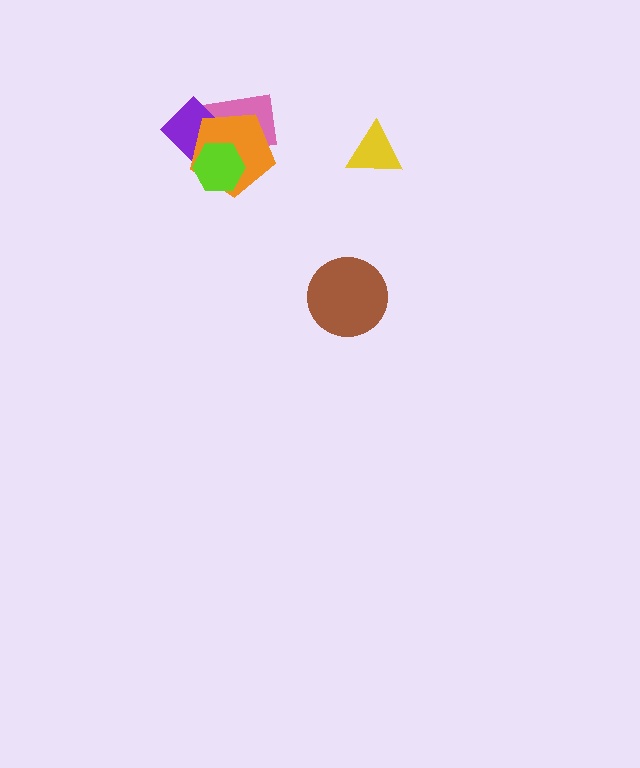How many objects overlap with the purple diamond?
3 objects overlap with the purple diamond.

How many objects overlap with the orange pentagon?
3 objects overlap with the orange pentagon.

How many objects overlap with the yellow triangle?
0 objects overlap with the yellow triangle.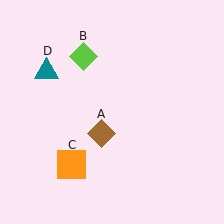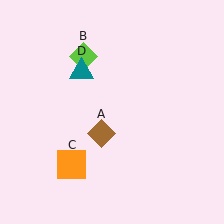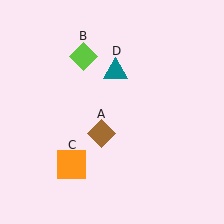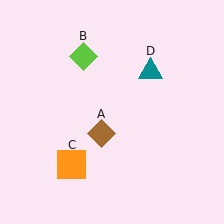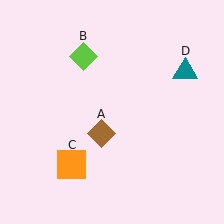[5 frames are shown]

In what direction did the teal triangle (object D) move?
The teal triangle (object D) moved right.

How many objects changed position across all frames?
1 object changed position: teal triangle (object D).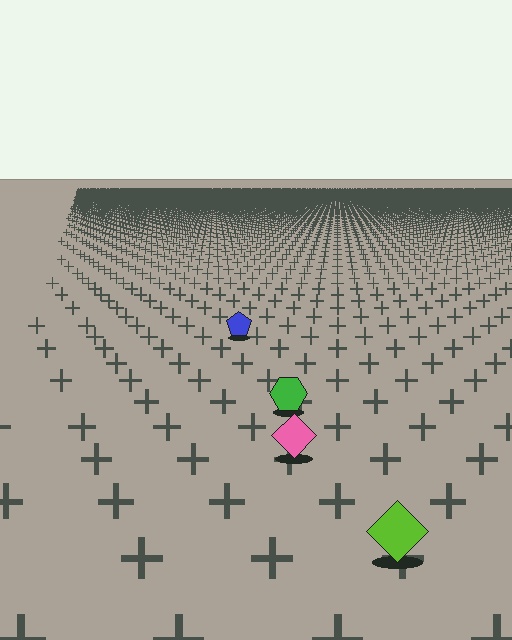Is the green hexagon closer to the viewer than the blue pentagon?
Yes. The green hexagon is closer — you can tell from the texture gradient: the ground texture is coarser near it.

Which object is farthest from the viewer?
The blue pentagon is farthest from the viewer. It appears smaller and the ground texture around it is denser.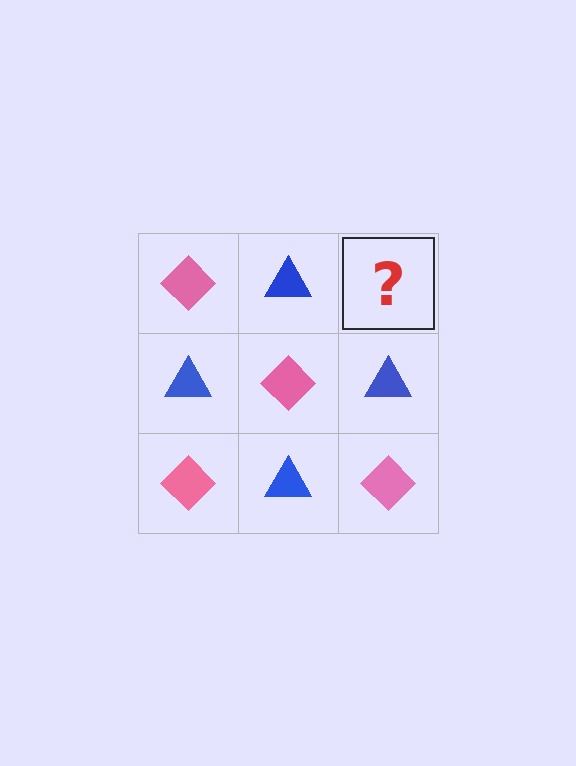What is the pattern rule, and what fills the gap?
The rule is that it alternates pink diamond and blue triangle in a checkerboard pattern. The gap should be filled with a pink diamond.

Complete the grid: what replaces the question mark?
The question mark should be replaced with a pink diamond.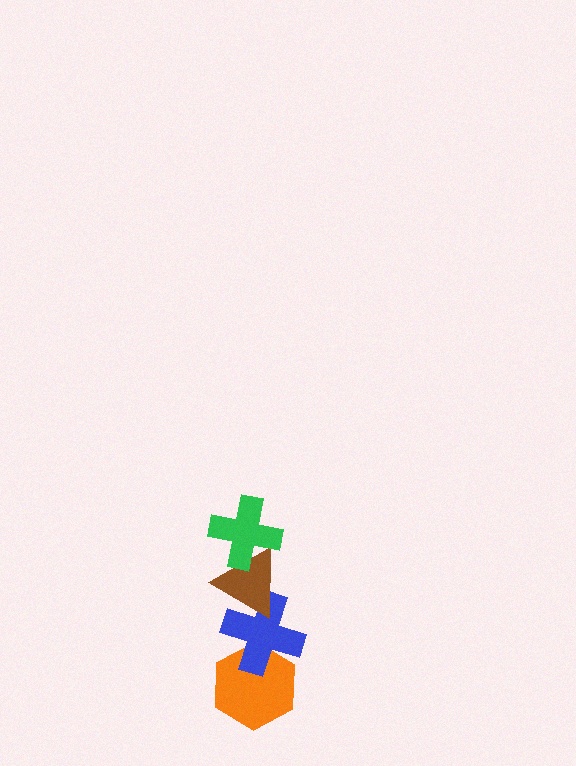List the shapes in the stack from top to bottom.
From top to bottom: the green cross, the brown triangle, the blue cross, the orange hexagon.